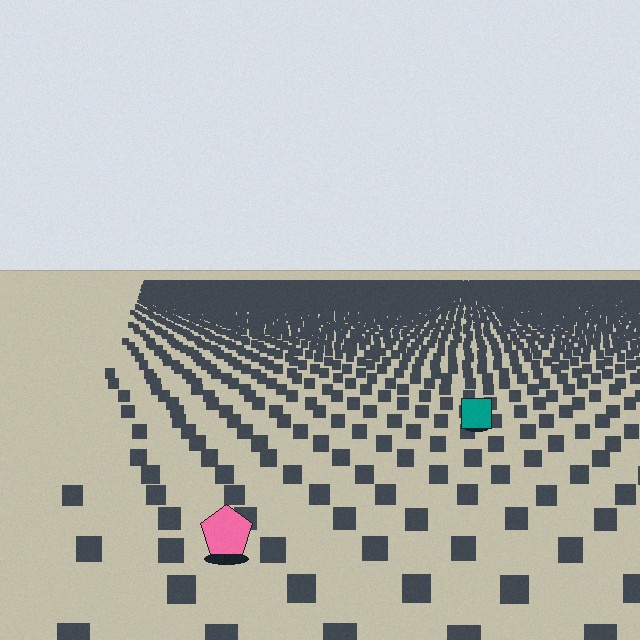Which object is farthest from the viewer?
The teal square is farthest from the viewer. It appears smaller and the ground texture around it is denser.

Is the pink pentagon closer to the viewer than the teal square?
Yes. The pink pentagon is closer — you can tell from the texture gradient: the ground texture is coarser near it.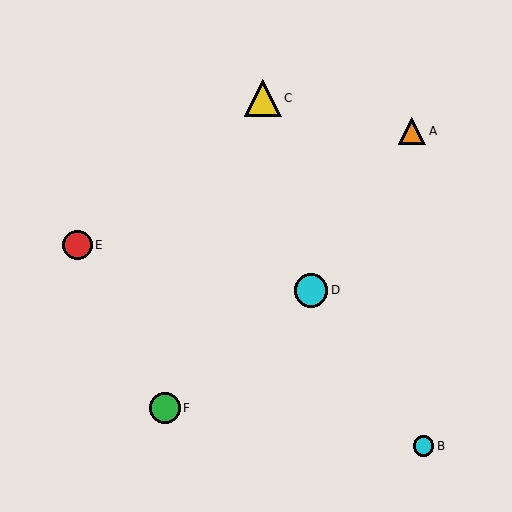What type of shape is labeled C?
Shape C is a yellow triangle.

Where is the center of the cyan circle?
The center of the cyan circle is at (311, 290).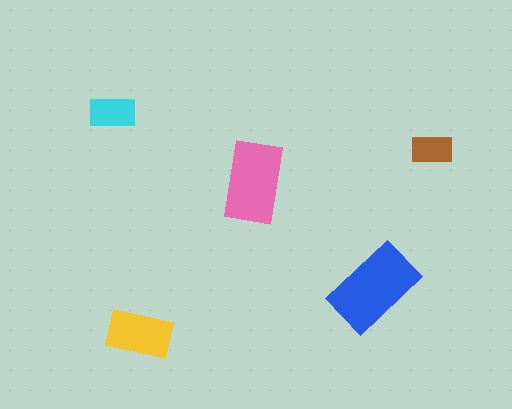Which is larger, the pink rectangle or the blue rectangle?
The blue one.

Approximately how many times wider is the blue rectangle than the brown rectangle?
About 2 times wider.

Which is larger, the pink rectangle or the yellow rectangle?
The pink one.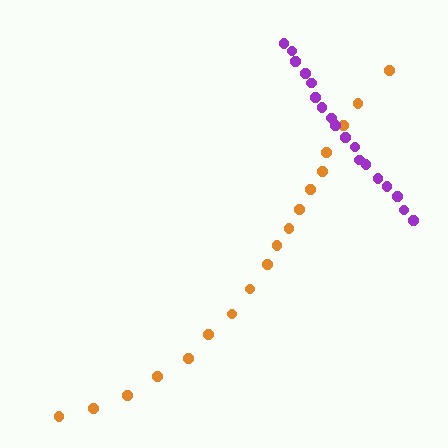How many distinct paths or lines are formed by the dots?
There are 2 distinct paths.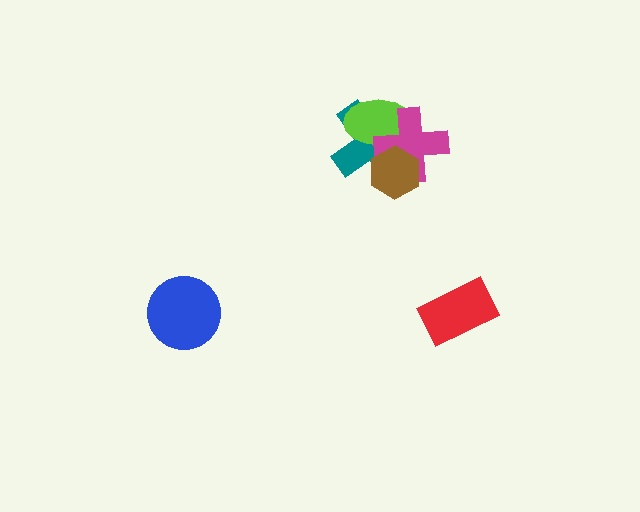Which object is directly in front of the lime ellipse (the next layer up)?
The magenta cross is directly in front of the lime ellipse.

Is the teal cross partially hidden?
Yes, it is partially covered by another shape.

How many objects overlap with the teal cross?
3 objects overlap with the teal cross.